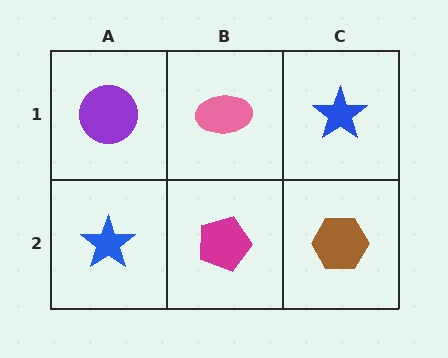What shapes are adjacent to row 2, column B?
A pink ellipse (row 1, column B), a blue star (row 2, column A), a brown hexagon (row 2, column C).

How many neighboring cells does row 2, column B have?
3.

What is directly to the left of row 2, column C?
A magenta pentagon.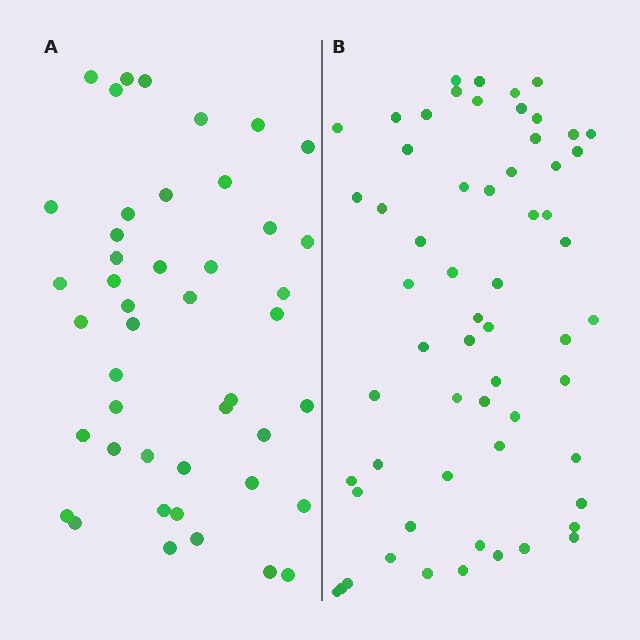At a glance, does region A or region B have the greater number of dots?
Region B (the right region) has more dots.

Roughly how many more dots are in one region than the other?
Region B has approximately 15 more dots than region A.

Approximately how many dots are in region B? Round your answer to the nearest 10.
About 60 dots.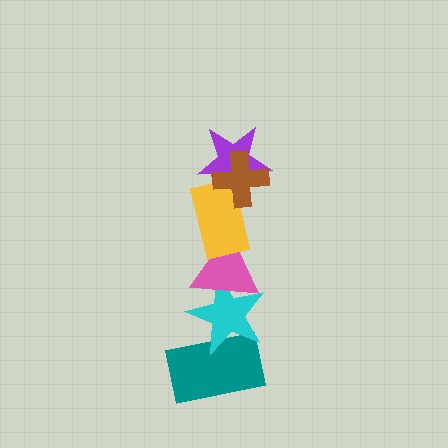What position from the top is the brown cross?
The brown cross is 1st from the top.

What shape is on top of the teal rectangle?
The cyan star is on top of the teal rectangle.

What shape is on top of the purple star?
The brown cross is on top of the purple star.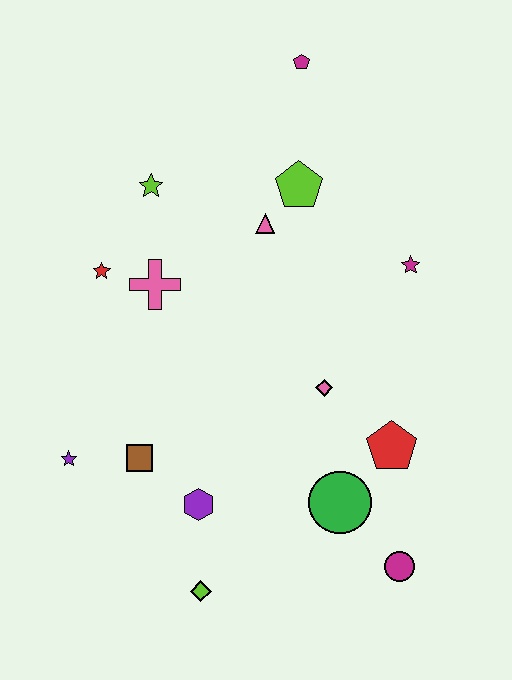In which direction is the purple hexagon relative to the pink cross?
The purple hexagon is below the pink cross.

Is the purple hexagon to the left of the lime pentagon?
Yes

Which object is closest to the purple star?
The brown square is closest to the purple star.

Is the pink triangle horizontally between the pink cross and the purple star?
No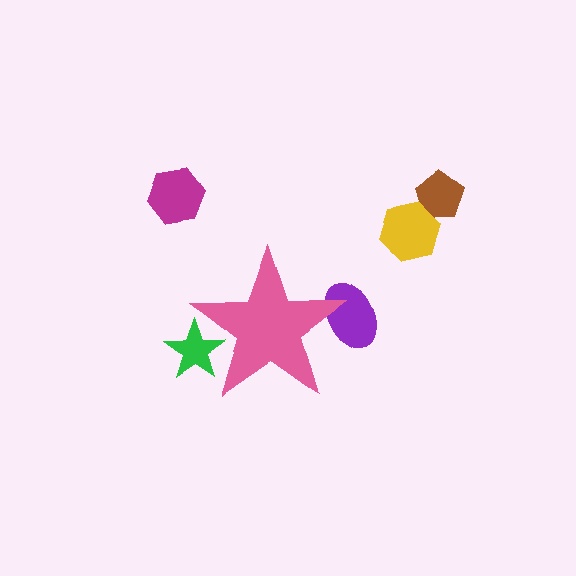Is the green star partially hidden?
Yes, the green star is partially hidden behind the pink star.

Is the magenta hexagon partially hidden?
No, the magenta hexagon is fully visible.